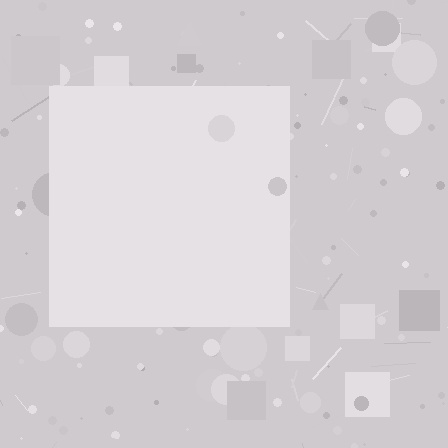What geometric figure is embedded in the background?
A square is embedded in the background.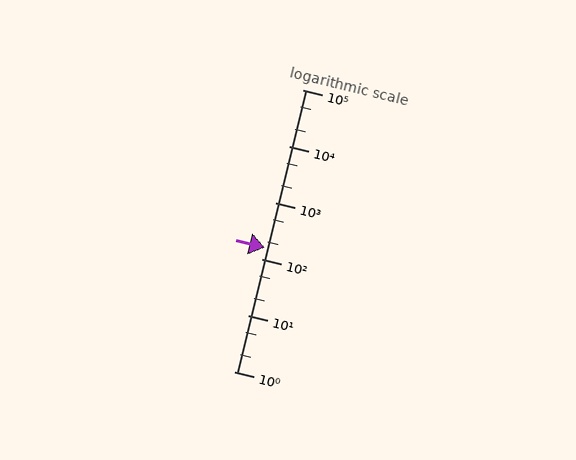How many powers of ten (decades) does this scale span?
The scale spans 5 decades, from 1 to 100000.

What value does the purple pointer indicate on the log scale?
The pointer indicates approximately 160.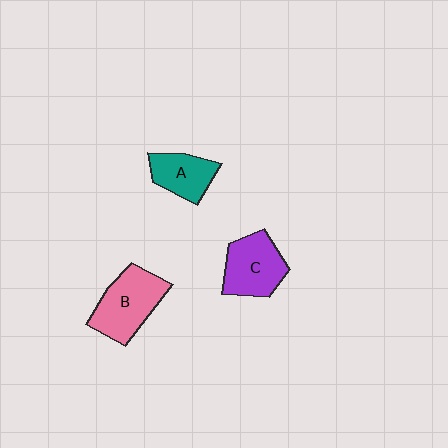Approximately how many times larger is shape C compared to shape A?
Approximately 1.3 times.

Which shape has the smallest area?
Shape A (teal).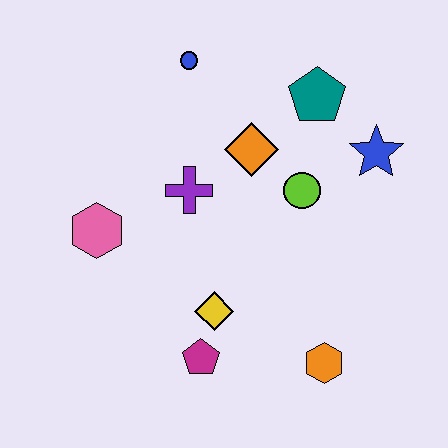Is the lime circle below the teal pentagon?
Yes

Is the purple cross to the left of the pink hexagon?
No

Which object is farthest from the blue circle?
The orange hexagon is farthest from the blue circle.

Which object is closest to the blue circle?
The orange diamond is closest to the blue circle.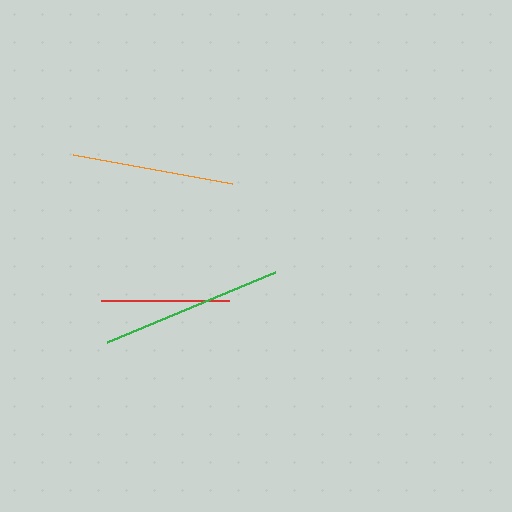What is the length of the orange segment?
The orange segment is approximately 162 pixels long.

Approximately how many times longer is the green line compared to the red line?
The green line is approximately 1.4 times the length of the red line.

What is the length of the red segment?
The red segment is approximately 128 pixels long.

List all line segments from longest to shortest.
From longest to shortest: green, orange, red.